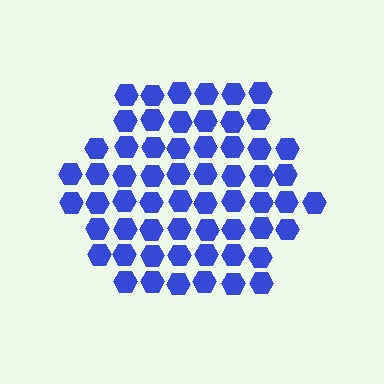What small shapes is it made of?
It is made of small hexagons.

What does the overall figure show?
The overall figure shows a hexagon.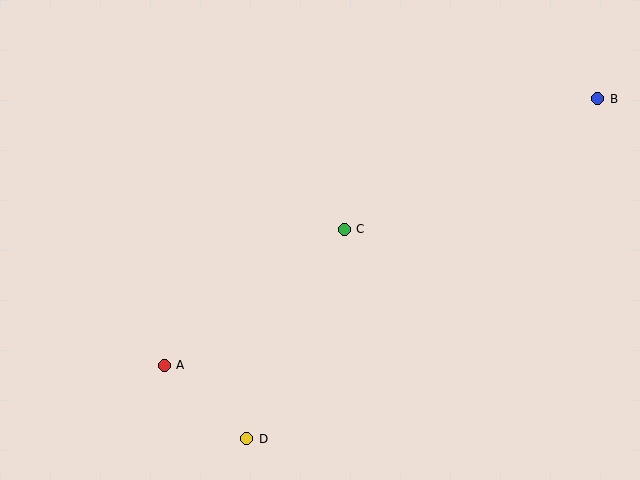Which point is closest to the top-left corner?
Point A is closest to the top-left corner.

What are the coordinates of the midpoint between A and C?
The midpoint between A and C is at (254, 297).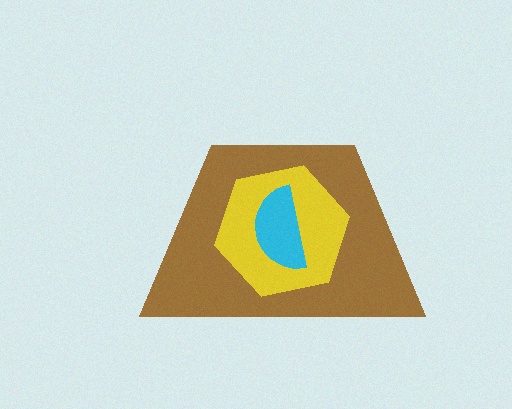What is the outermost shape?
The brown trapezoid.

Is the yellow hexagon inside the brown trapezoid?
Yes.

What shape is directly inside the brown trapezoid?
The yellow hexagon.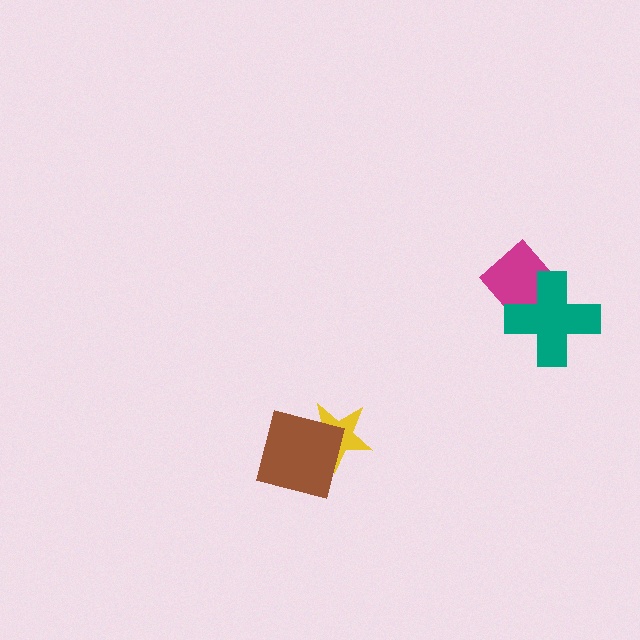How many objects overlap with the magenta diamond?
1 object overlaps with the magenta diamond.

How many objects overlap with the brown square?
1 object overlaps with the brown square.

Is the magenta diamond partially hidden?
Yes, it is partially covered by another shape.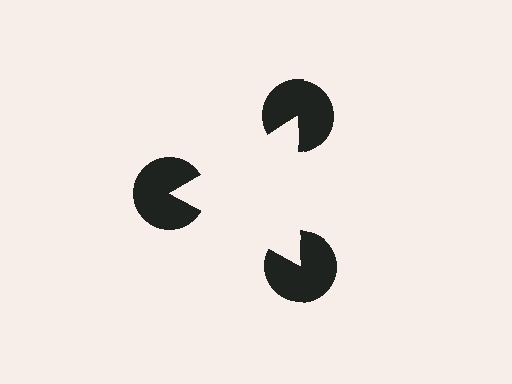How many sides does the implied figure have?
3 sides.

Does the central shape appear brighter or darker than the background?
It typically appears slightly brighter than the background, even though no actual brightness change is drawn.